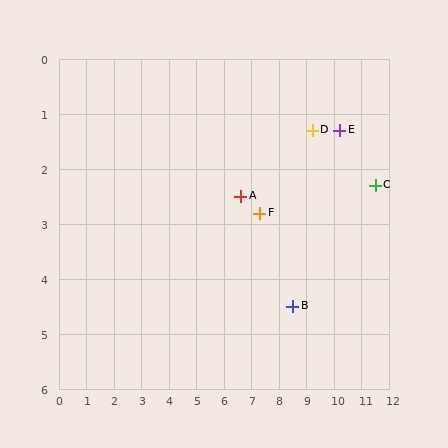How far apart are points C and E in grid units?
Points C and E are about 1.6 grid units apart.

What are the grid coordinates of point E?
Point E is at approximately (10.2, 1.3).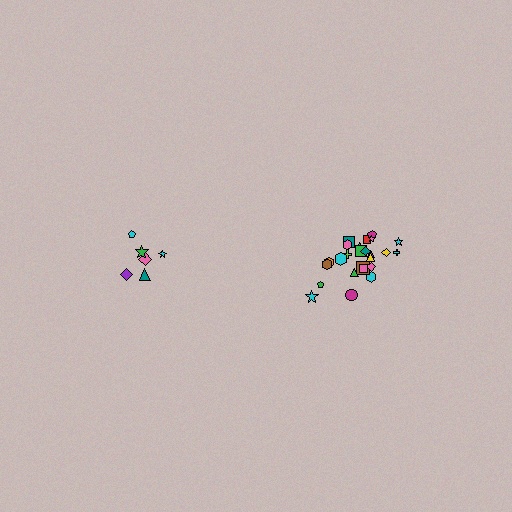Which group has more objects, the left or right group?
The right group.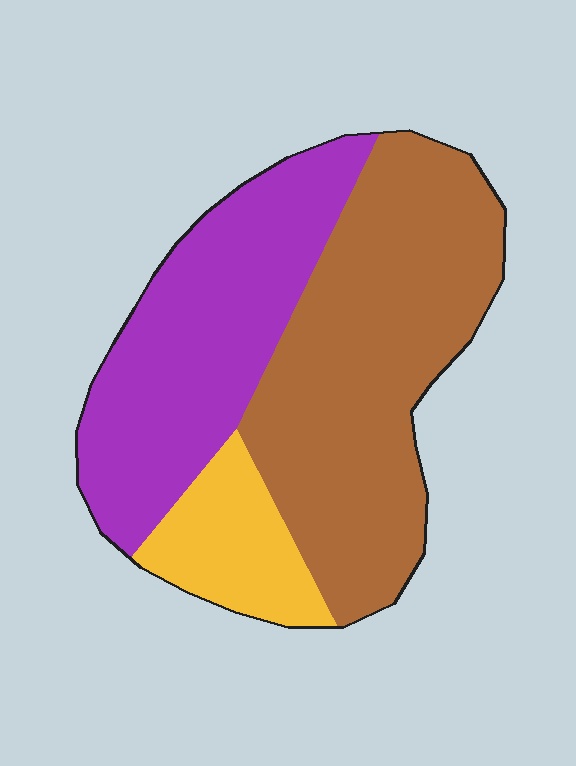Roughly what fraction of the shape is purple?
Purple covers around 35% of the shape.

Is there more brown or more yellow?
Brown.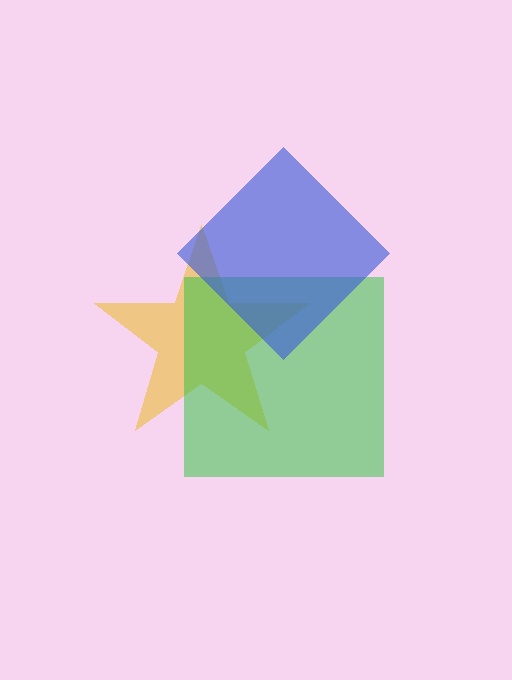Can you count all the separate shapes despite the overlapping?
Yes, there are 3 separate shapes.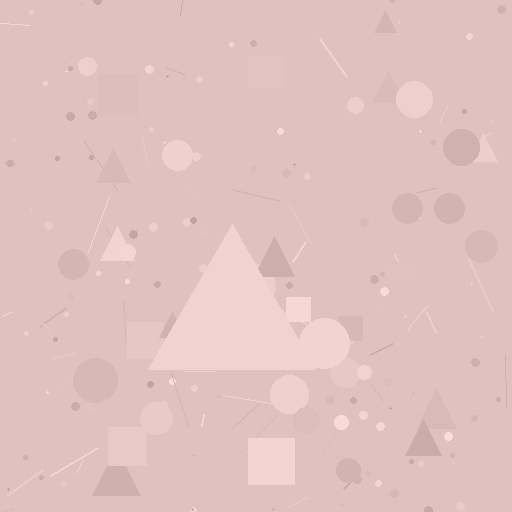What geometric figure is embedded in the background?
A triangle is embedded in the background.